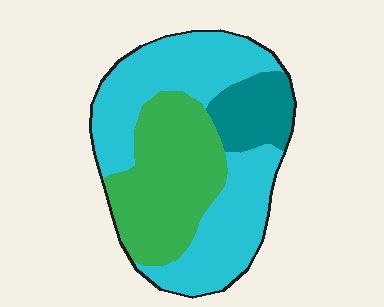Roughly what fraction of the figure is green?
Green covers around 35% of the figure.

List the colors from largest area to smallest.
From largest to smallest: cyan, green, teal.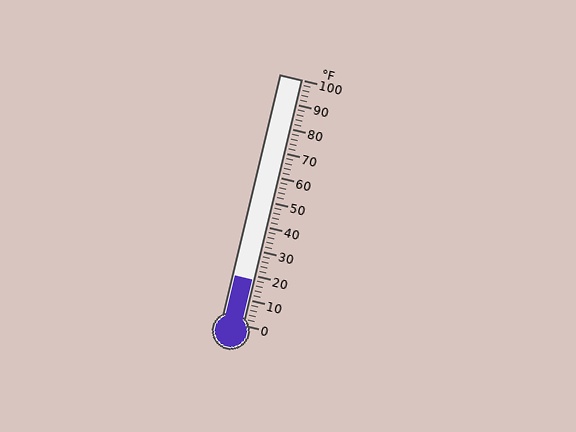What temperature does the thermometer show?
The thermometer shows approximately 18°F.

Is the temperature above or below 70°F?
The temperature is below 70°F.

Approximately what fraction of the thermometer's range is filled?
The thermometer is filled to approximately 20% of its range.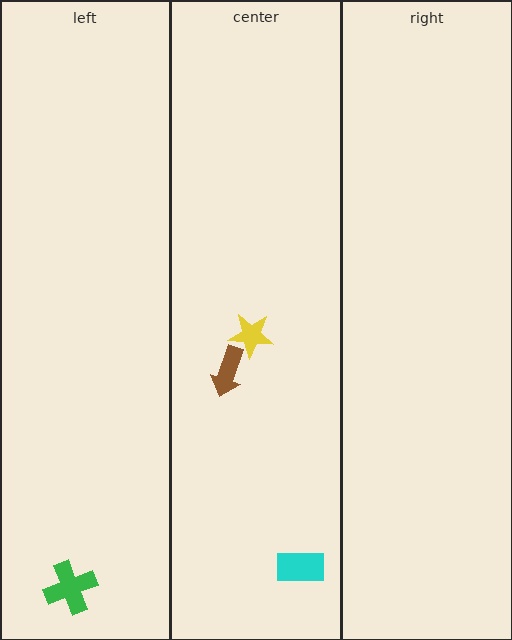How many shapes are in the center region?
3.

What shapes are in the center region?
The brown arrow, the cyan rectangle, the yellow star.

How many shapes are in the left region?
1.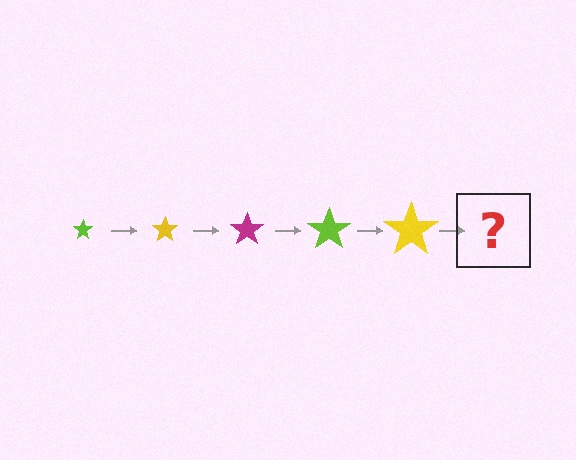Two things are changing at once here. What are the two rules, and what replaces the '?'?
The two rules are that the star grows larger each step and the color cycles through lime, yellow, and magenta. The '?' should be a magenta star, larger than the previous one.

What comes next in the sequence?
The next element should be a magenta star, larger than the previous one.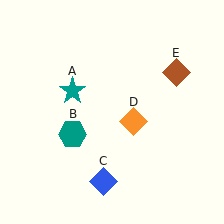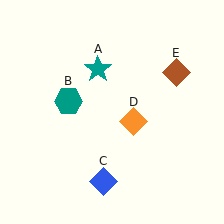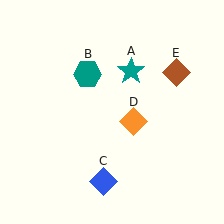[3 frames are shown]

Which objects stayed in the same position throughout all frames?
Blue diamond (object C) and orange diamond (object D) and brown diamond (object E) remained stationary.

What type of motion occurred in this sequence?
The teal star (object A), teal hexagon (object B) rotated clockwise around the center of the scene.